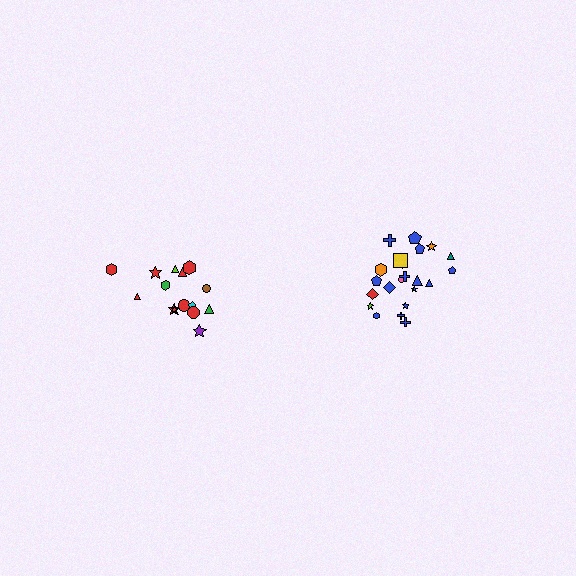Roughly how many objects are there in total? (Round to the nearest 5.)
Roughly 35 objects in total.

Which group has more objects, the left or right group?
The right group.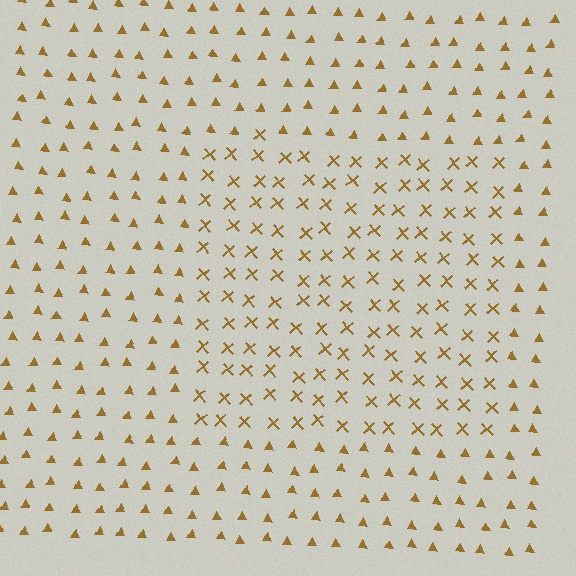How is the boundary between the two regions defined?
The boundary is defined by a change in element shape: X marks inside vs. triangles outside. All elements share the same color and spacing.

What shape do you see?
I see a rectangle.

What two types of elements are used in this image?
The image uses X marks inside the rectangle region and triangles outside it.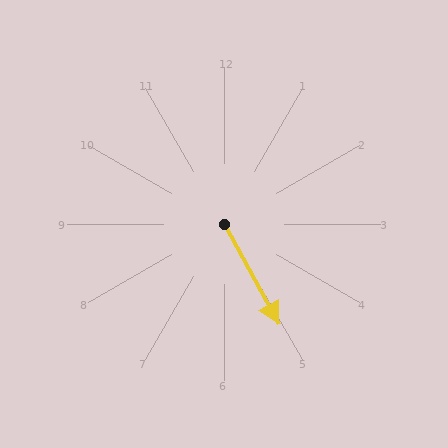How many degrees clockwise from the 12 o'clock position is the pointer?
Approximately 151 degrees.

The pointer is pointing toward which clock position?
Roughly 5 o'clock.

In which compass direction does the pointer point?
Southeast.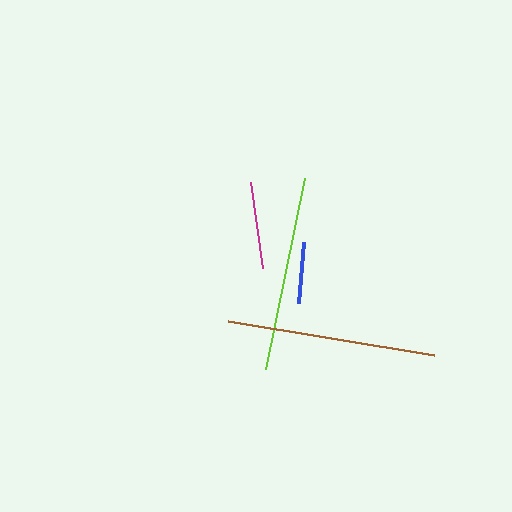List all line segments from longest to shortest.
From longest to shortest: brown, lime, magenta, blue.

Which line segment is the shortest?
The blue line is the shortest at approximately 61 pixels.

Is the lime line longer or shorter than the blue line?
The lime line is longer than the blue line.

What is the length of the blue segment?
The blue segment is approximately 61 pixels long.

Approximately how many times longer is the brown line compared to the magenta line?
The brown line is approximately 2.4 times the length of the magenta line.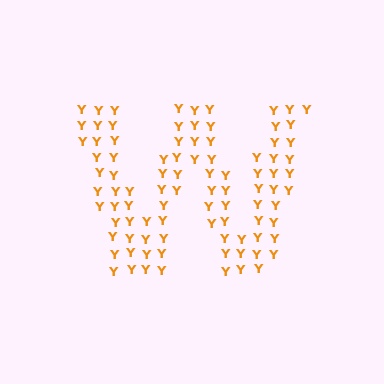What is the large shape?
The large shape is the letter W.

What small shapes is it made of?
It is made of small letter Y's.